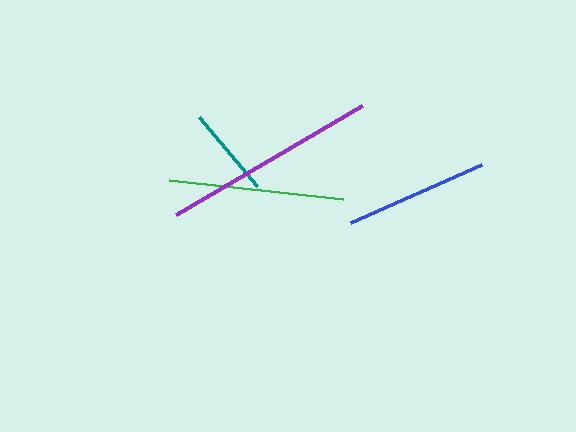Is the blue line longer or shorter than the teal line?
The blue line is longer than the teal line.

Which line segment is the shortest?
The teal line is the shortest at approximately 90 pixels.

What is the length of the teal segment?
The teal segment is approximately 90 pixels long.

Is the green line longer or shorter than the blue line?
The green line is longer than the blue line.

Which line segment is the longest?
The purple line is the longest at approximately 215 pixels.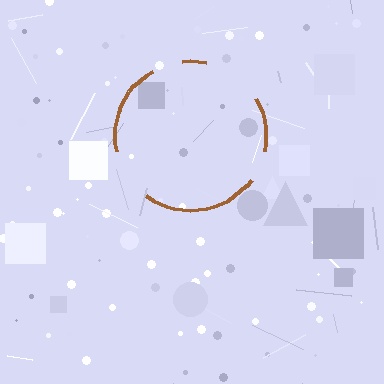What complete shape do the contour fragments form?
The contour fragments form a circle.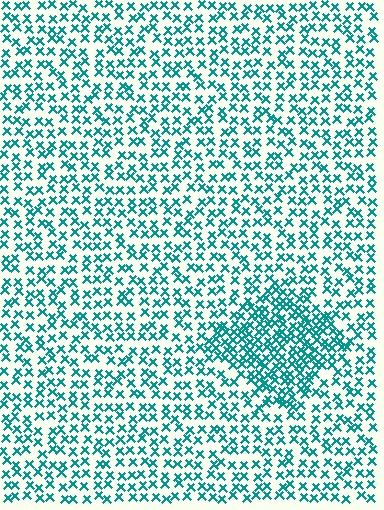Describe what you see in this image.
The image contains small teal elements arranged at two different densities. A diamond-shaped region is visible where the elements are more densely packed than the surrounding area.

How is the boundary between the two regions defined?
The boundary is defined by a change in element density (approximately 1.9x ratio). All elements are the same color, size, and shape.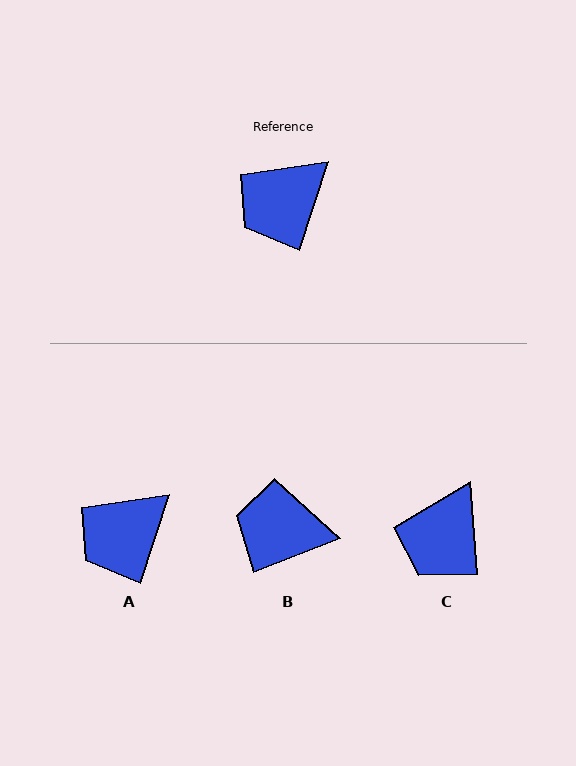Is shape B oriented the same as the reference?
No, it is off by about 51 degrees.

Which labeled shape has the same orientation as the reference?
A.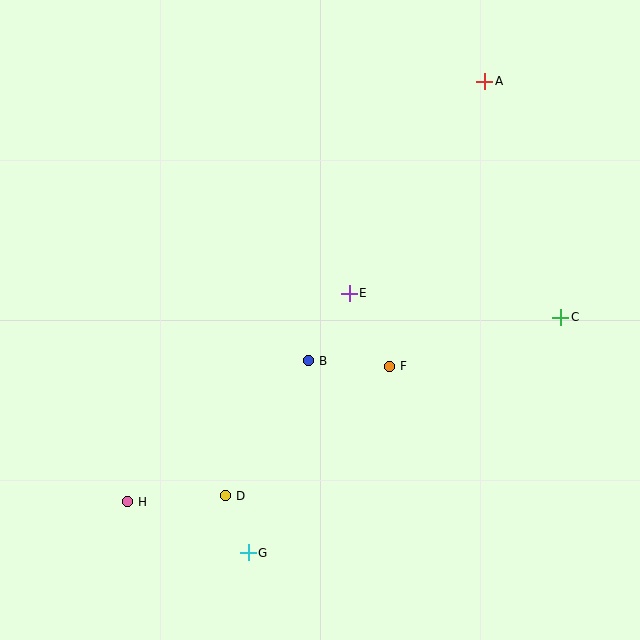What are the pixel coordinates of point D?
Point D is at (226, 496).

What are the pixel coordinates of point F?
Point F is at (390, 366).